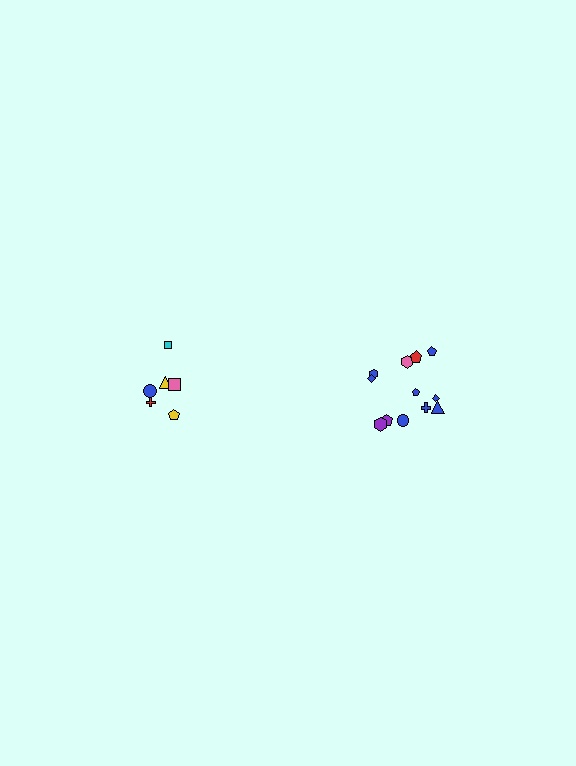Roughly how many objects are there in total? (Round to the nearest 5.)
Roughly 20 objects in total.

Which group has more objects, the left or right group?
The right group.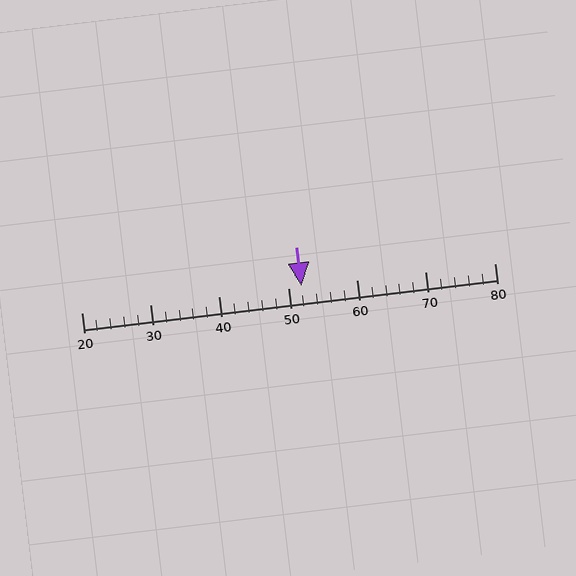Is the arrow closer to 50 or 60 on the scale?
The arrow is closer to 50.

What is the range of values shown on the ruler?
The ruler shows values from 20 to 80.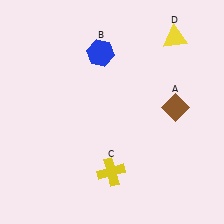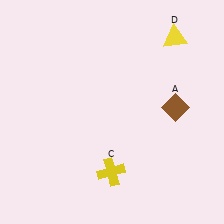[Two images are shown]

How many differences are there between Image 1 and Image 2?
There is 1 difference between the two images.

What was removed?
The blue hexagon (B) was removed in Image 2.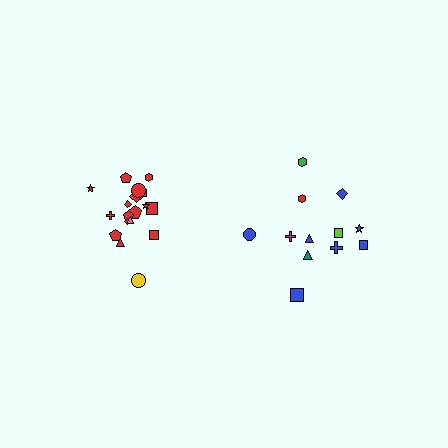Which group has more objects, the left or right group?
The left group.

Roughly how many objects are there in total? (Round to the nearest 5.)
Roughly 30 objects in total.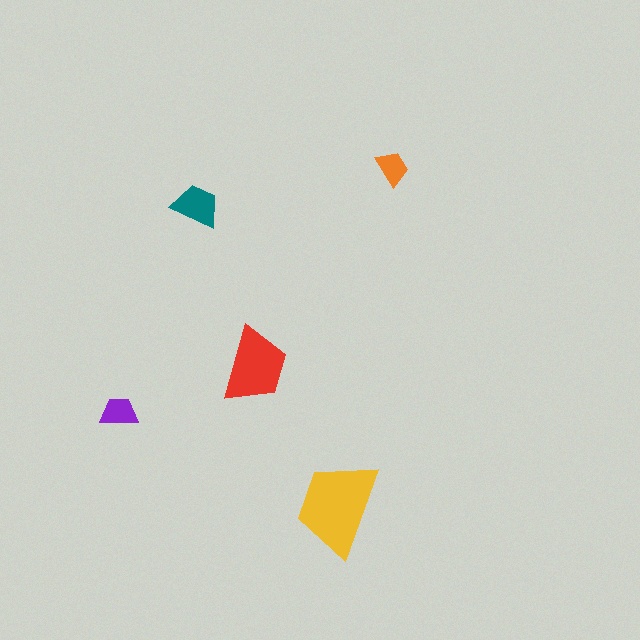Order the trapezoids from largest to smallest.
the yellow one, the red one, the teal one, the purple one, the orange one.